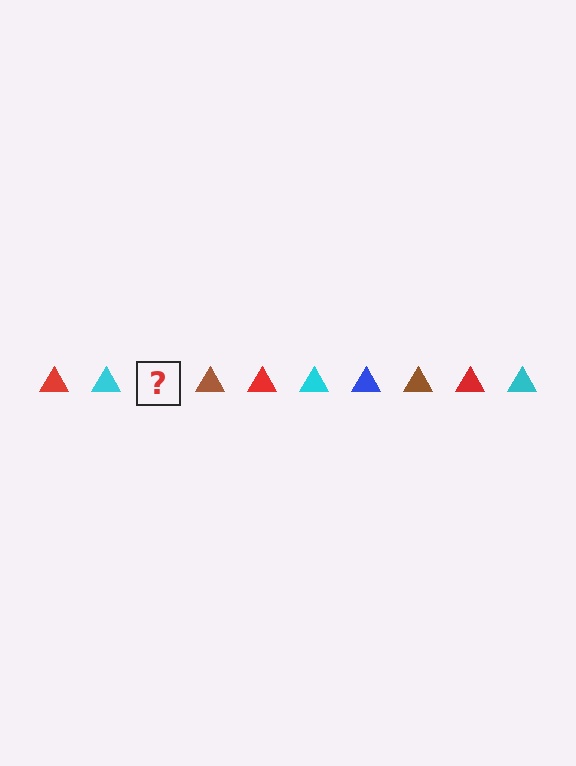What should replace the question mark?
The question mark should be replaced with a blue triangle.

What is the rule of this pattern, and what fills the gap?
The rule is that the pattern cycles through red, cyan, blue, brown triangles. The gap should be filled with a blue triangle.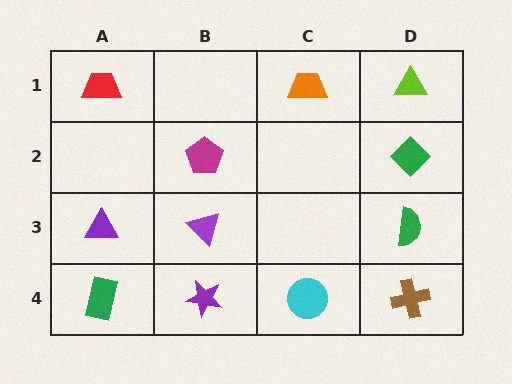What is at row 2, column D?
A green diamond.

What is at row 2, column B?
A magenta pentagon.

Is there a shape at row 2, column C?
No, that cell is empty.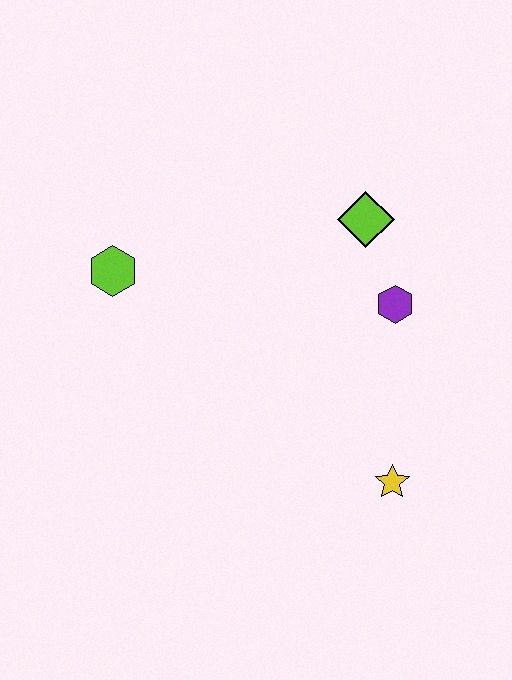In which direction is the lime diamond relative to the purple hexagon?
The lime diamond is above the purple hexagon.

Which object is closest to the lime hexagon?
The lime diamond is closest to the lime hexagon.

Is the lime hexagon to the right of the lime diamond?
No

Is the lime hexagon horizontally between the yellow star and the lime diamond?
No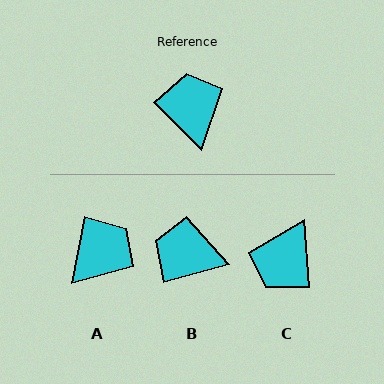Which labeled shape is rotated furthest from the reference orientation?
C, about 139 degrees away.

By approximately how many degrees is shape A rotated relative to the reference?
Approximately 56 degrees clockwise.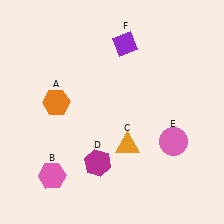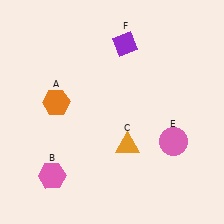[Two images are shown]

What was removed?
The magenta hexagon (D) was removed in Image 2.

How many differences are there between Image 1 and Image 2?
There is 1 difference between the two images.